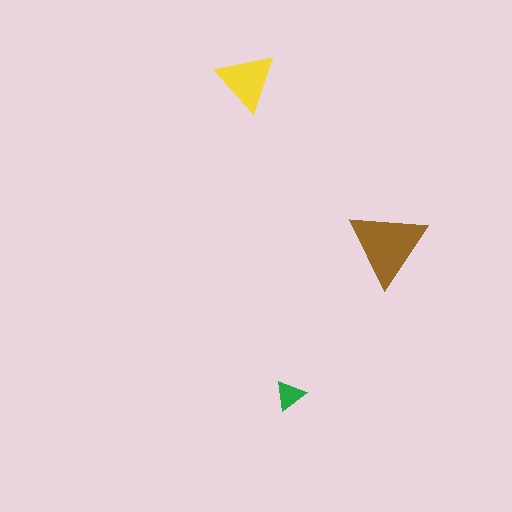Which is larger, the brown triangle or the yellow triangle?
The brown one.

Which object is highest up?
The yellow triangle is topmost.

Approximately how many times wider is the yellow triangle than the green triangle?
About 2 times wider.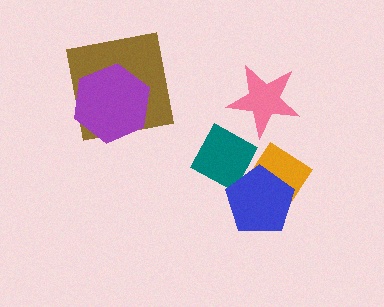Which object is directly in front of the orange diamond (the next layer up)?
The teal diamond is directly in front of the orange diamond.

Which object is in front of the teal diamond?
The blue pentagon is in front of the teal diamond.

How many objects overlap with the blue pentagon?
2 objects overlap with the blue pentagon.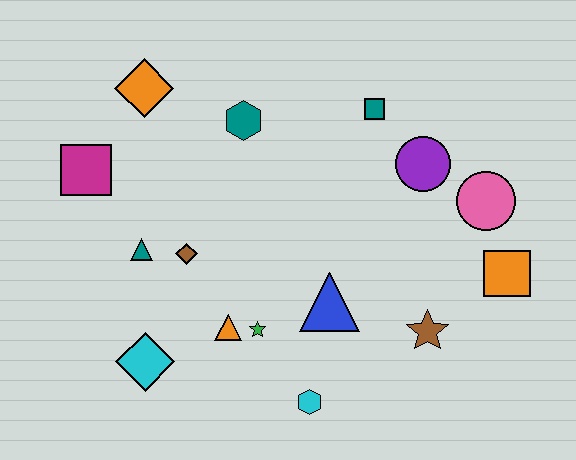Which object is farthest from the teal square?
The cyan diamond is farthest from the teal square.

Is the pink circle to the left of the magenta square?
No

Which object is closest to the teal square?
The purple circle is closest to the teal square.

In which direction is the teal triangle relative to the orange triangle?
The teal triangle is to the left of the orange triangle.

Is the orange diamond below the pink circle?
No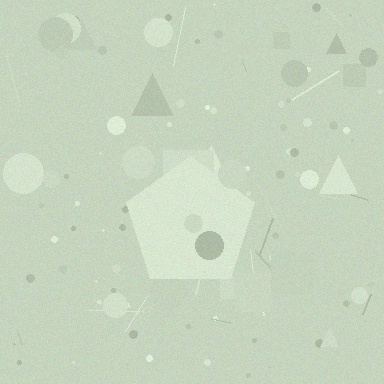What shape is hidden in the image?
A pentagon is hidden in the image.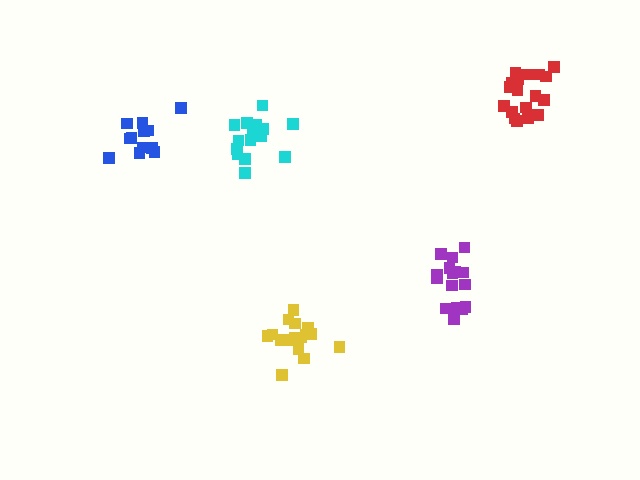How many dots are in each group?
Group 1: 17 dots, Group 2: 15 dots, Group 3: 18 dots, Group 4: 18 dots, Group 5: 13 dots (81 total).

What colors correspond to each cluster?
The clusters are colored: purple, cyan, red, yellow, blue.